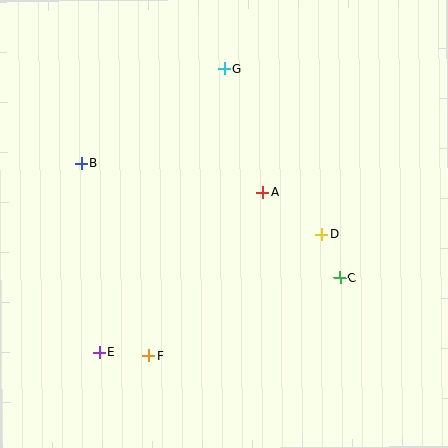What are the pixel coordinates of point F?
Point F is at (149, 356).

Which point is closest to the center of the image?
Point A at (262, 192) is closest to the center.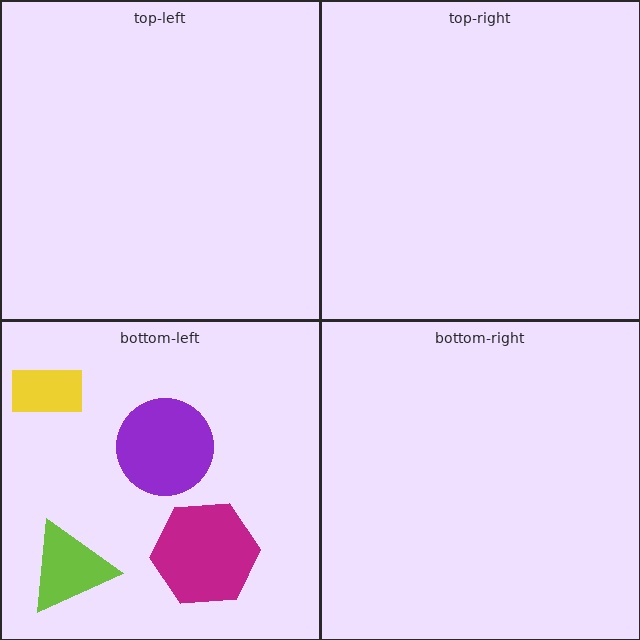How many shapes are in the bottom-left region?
4.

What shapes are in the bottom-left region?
The purple circle, the yellow rectangle, the magenta hexagon, the lime triangle.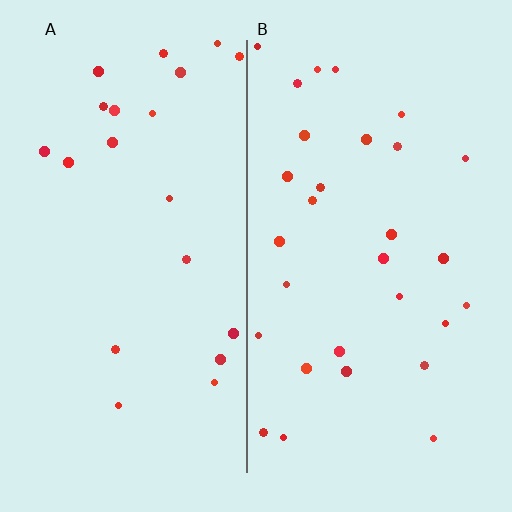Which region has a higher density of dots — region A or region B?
B (the right).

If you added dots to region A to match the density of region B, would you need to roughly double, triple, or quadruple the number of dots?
Approximately double.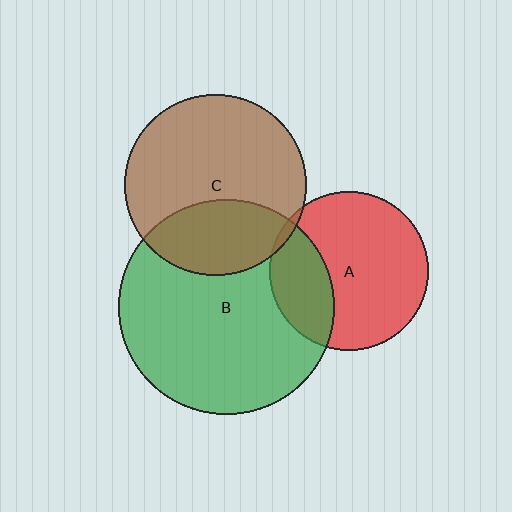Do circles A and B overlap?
Yes.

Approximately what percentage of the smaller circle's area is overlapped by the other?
Approximately 30%.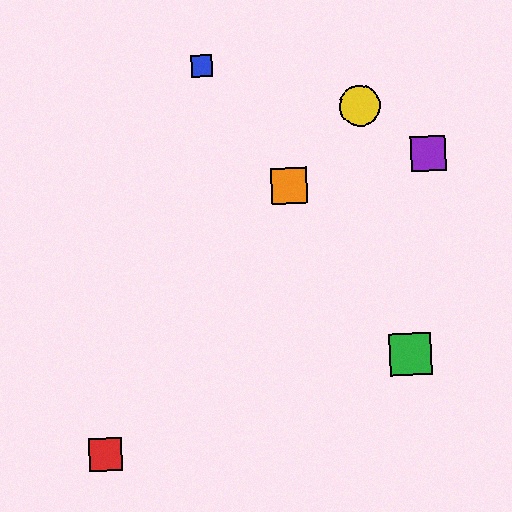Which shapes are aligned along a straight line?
The blue square, the green square, the orange square are aligned along a straight line.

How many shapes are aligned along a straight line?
3 shapes (the blue square, the green square, the orange square) are aligned along a straight line.